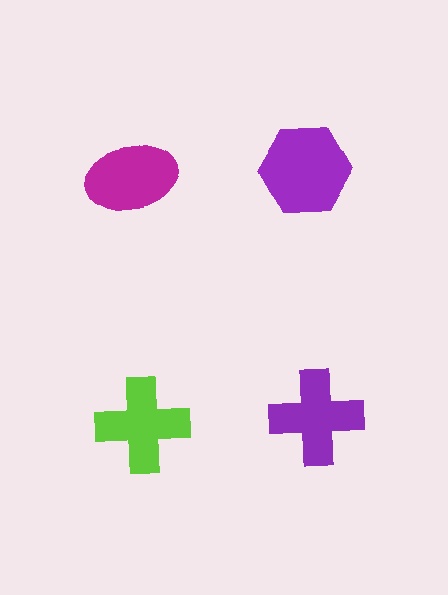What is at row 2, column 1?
A lime cross.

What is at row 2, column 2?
A purple cross.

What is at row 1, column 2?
A purple hexagon.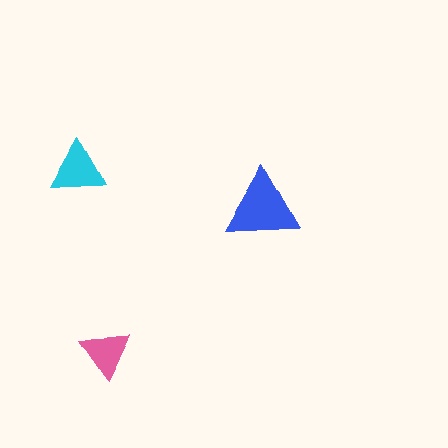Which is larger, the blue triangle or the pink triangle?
The blue one.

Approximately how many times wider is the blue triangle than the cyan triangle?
About 1.5 times wider.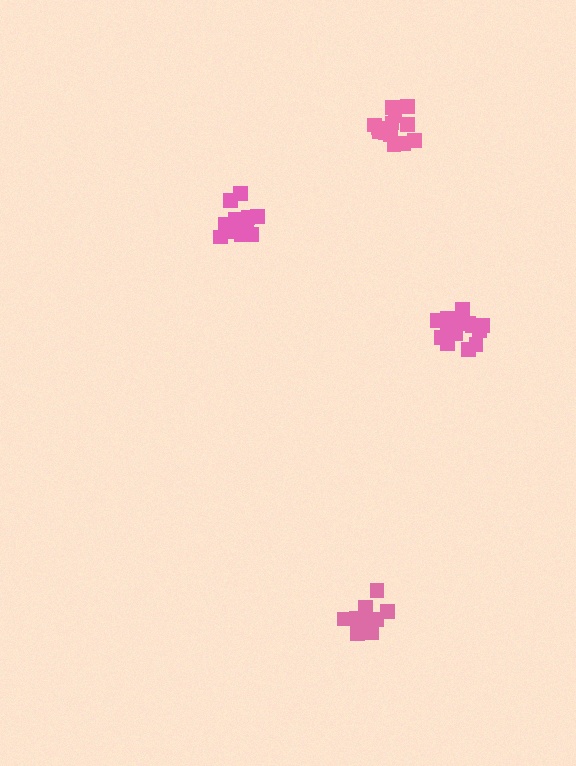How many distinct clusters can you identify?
There are 4 distinct clusters.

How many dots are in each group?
Group 1: 13 dots, Group 2: 14 dots, Group 3: 15 dots, Group 4: 12 dots (54 total).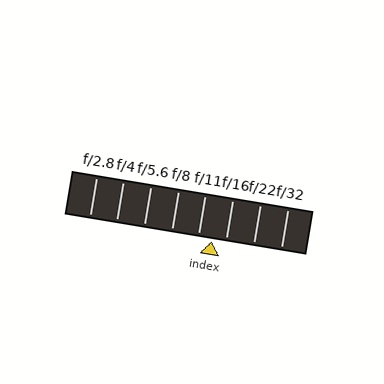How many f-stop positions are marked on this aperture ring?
There are 8 f-stop positions marked.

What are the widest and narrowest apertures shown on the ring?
The widest aperture shown is f/2.8 and the narrowest is f/32.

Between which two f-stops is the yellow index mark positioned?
The index mark is between f/11 and f/16.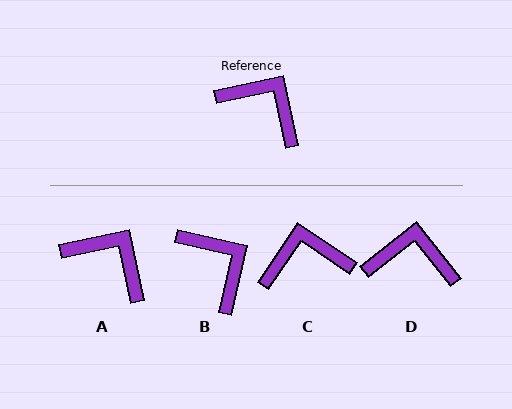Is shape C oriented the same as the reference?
No, it is off by about 44 degrees.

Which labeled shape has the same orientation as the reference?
A.